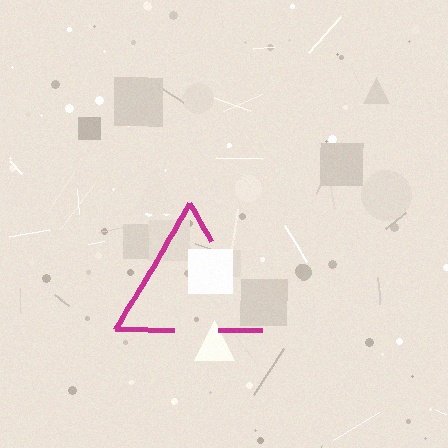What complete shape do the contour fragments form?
The contour fragments form a triangle.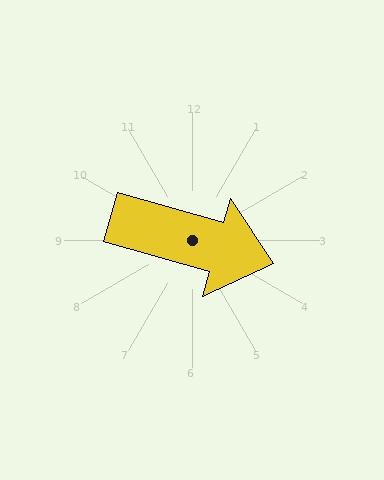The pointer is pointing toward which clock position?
Roughly 4 o'clock.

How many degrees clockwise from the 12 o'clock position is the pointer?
Approximately 106 degrees.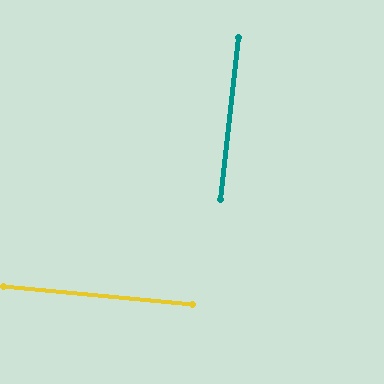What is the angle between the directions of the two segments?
Approximately 89 degrees.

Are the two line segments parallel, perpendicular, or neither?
Perpendicular — they meet at approximately 89°.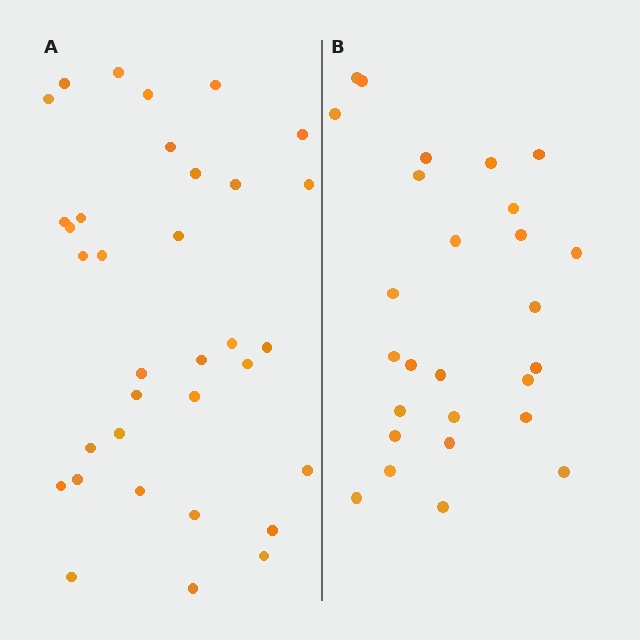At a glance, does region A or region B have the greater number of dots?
Region A (the left region) has more dots.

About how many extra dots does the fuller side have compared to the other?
Region A has roughly 8 or so more dots than region B.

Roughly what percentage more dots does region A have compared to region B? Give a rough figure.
About 25% more.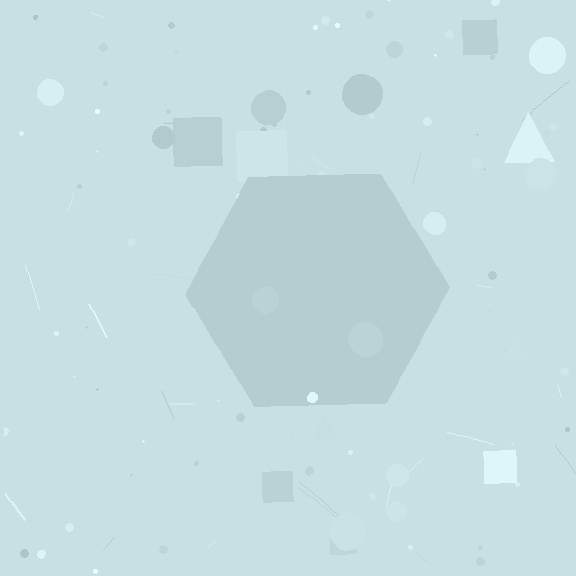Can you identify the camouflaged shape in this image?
The camouflaged shape is a hexagon.